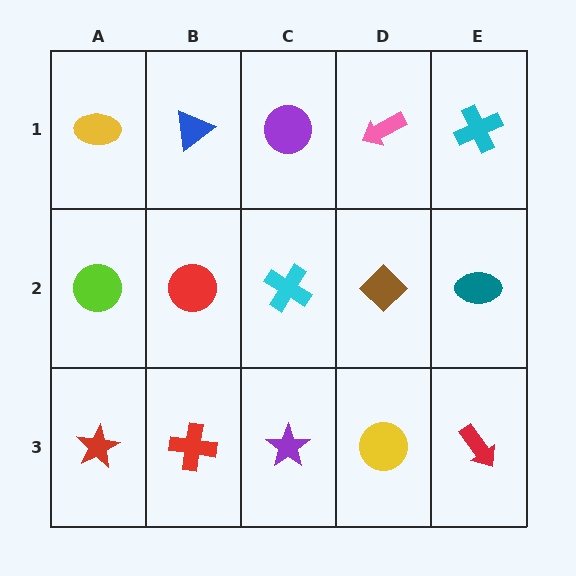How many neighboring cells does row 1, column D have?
3.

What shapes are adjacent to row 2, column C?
A purple circle (row 1, column C), a purple star (row 3, column C), a red circle (row 2, column B), a brown diamond (row 2, column D).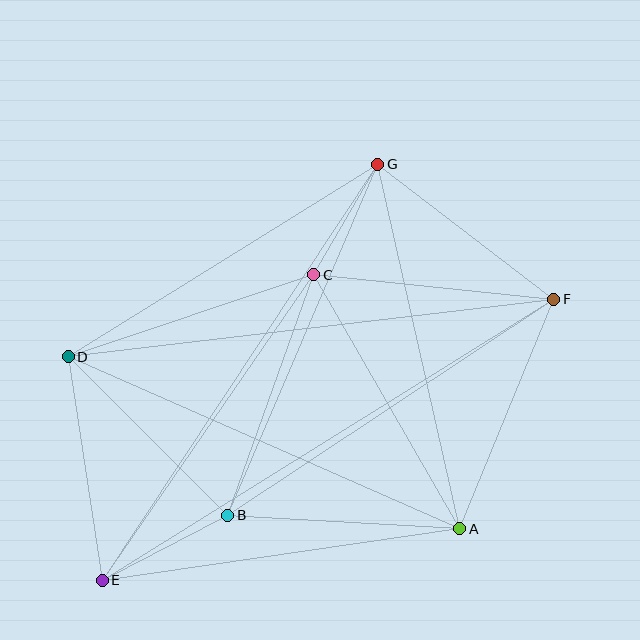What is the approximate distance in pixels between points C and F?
The distance between C and F is approximately 241 pixels.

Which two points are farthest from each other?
Points E and F are farthest from each other.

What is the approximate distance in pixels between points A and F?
The distance between A and F is approximately 248 pixels.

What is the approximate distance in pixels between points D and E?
The distance between D and E is approximately 226 pixels.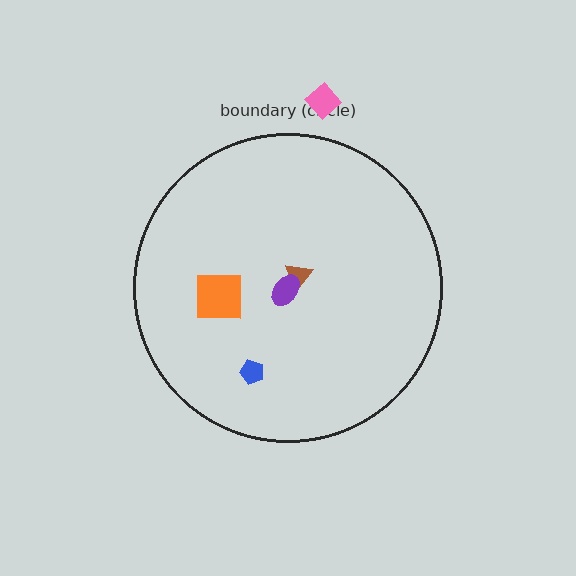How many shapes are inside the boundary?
4 inside, 1 outside.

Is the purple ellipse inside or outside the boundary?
Inside.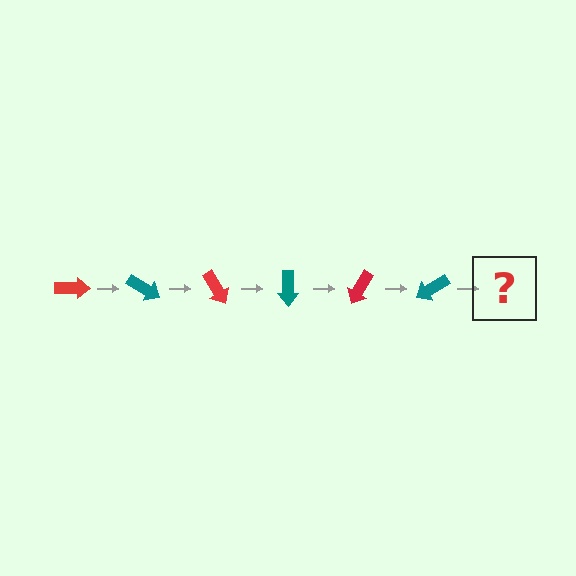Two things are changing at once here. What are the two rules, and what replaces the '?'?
The two rules are that it rotates 30 degrees each step and the color cycles through red and teal. The '?' should be a red arrow, rotated 180 degrees from the start.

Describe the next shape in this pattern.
It should be a red arrow, rotated 180 degrees from the start.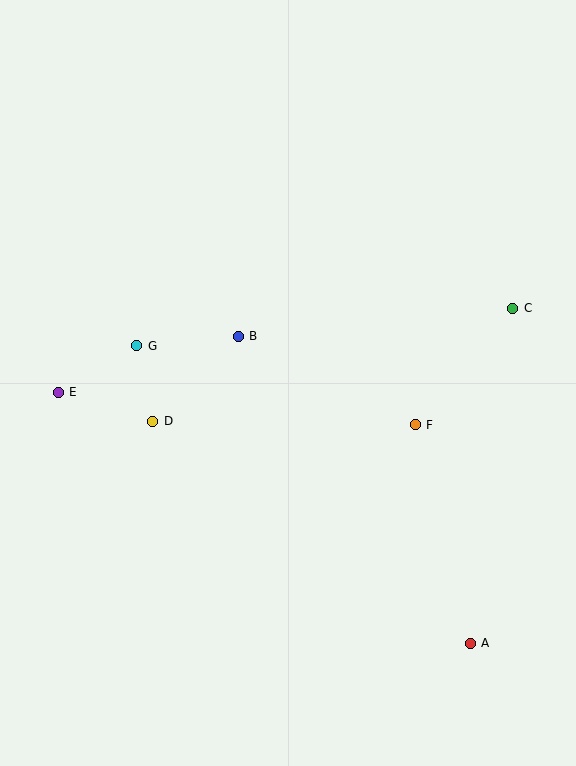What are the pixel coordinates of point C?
Point C is at (513, 309).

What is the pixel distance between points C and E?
The distance between C and E is 462 pixels.